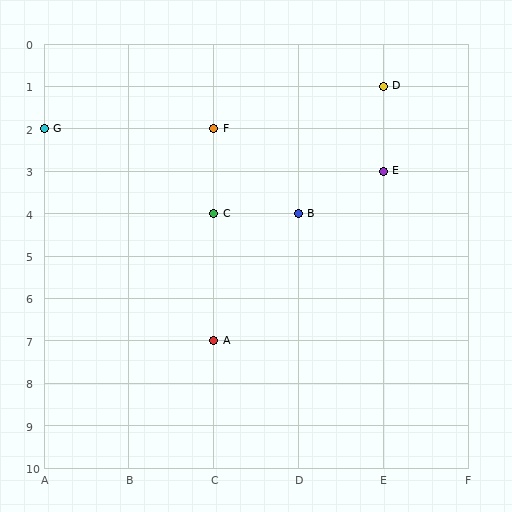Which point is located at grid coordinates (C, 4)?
Point C is at (C, 4).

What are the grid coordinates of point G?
Point G is at grid coordinates (A, 2).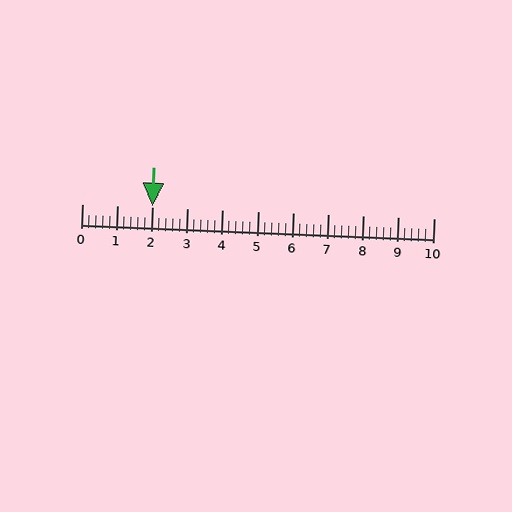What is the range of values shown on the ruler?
The ruler shows values from 0 to 10.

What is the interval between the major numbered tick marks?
The major tick marks are spaced 1 units apart.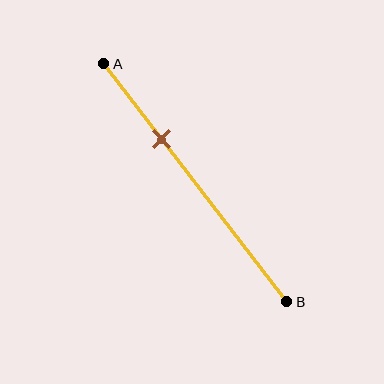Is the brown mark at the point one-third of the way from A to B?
Yes, the mark is approximately at the one-third point.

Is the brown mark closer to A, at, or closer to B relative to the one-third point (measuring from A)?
The brown mark is approximately at the one-third point of segment AB.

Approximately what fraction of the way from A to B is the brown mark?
The brown mark is approximately 30% of the way from A to B.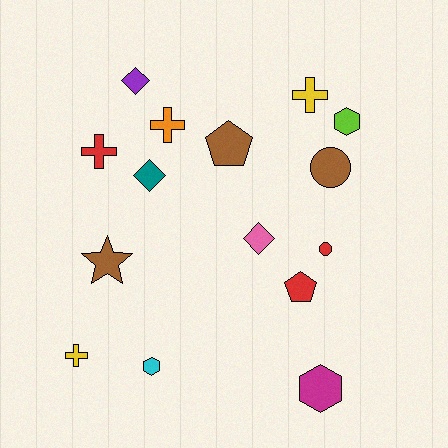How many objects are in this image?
There are 15 objects.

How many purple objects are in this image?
There is 1 purple object.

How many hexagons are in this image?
There are 3 hexagons.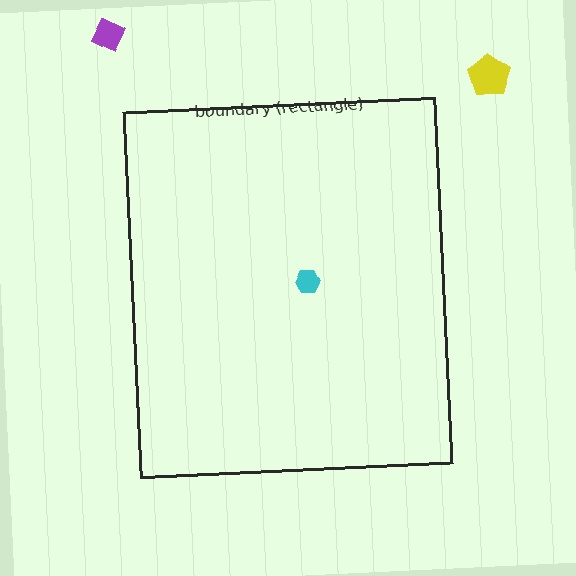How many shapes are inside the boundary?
1 inside, 2 outside.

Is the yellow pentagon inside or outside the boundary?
Outside.